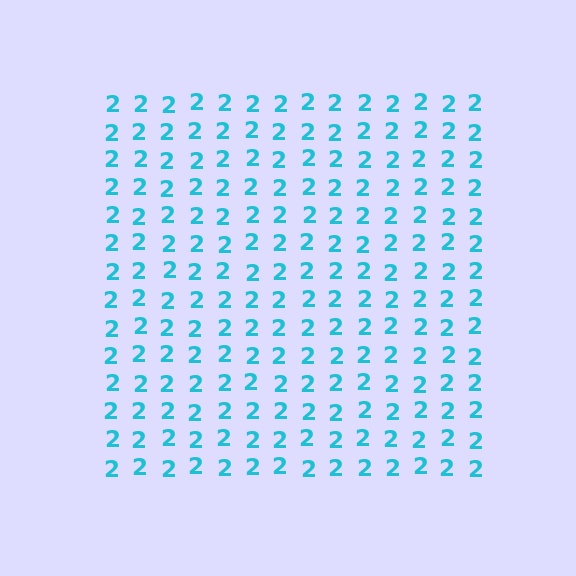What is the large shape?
The large shape is a square.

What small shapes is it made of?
It is made of small digit 2's.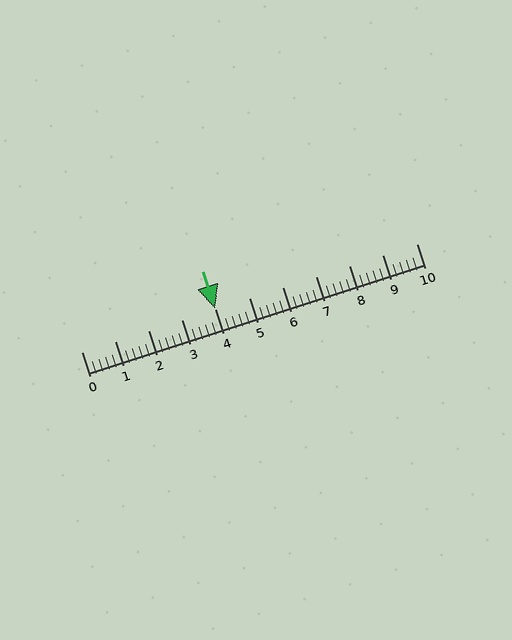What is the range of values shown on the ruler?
The ruler shows values from 0 to 10.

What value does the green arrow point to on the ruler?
The green arrow points to approximately 4.0.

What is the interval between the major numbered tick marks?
The major tick marks are spaced 1 units apart.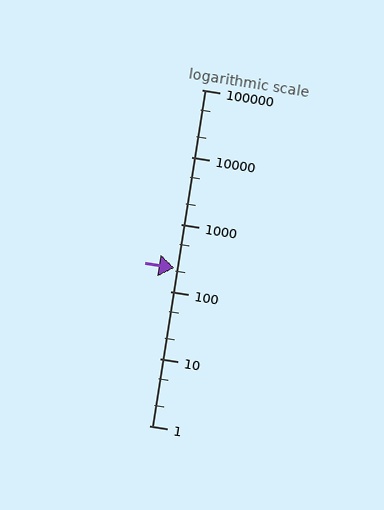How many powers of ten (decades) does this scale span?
The scale spans 5 decades, from 1 to 100000.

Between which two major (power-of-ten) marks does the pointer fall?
The pointer is between 100 and 1000.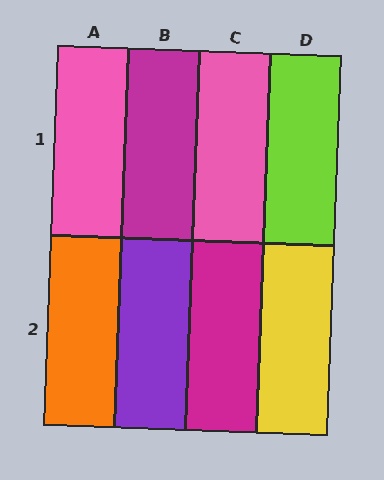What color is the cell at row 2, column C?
Magenta.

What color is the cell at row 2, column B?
Purple.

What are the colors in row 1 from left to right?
Pink, magenta, pink, lime.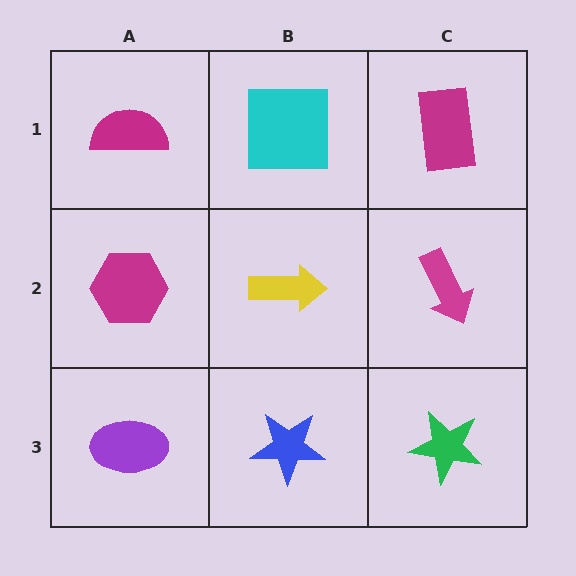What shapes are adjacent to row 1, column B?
A yellow arrow (row 2, column B), a magenta semicircle (row 1, column A), a magenta rectangle (row 1, column C).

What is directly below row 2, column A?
A purple ellipse.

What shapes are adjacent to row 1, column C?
A magenta arrow (row 2, column C), a cyan square (row 1, column B).